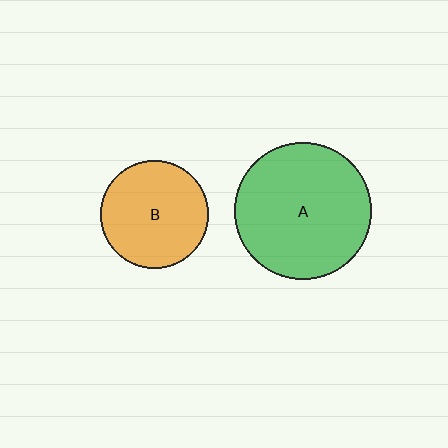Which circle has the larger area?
Circle A (green).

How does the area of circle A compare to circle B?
Approximately 1.6 times.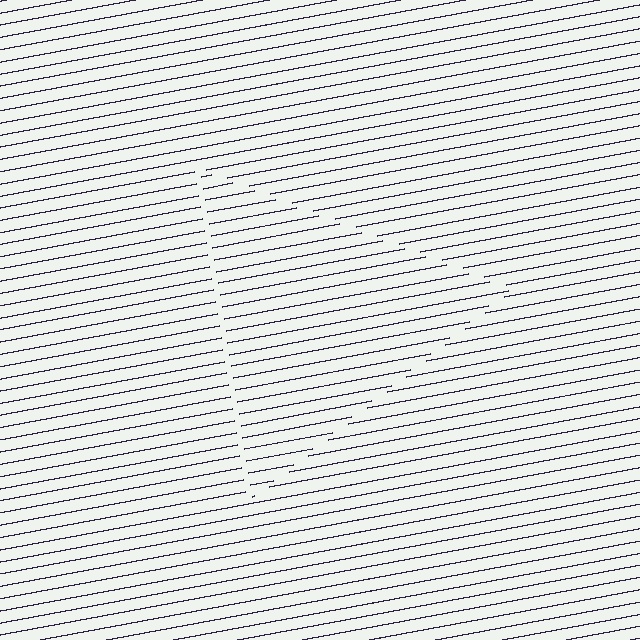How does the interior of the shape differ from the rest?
The interior of the shape contains the same grating, shifted by half a period — the contour is defined by the phase discontinuity where line-ends from the inner and outer gratings abut.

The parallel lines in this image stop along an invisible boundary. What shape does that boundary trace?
An illusory triangle. The interior of the shape contains the same grating, shifted by half a period — the contour is defined by the phase discontinuity where line-ends from the inner and outer gratings abut.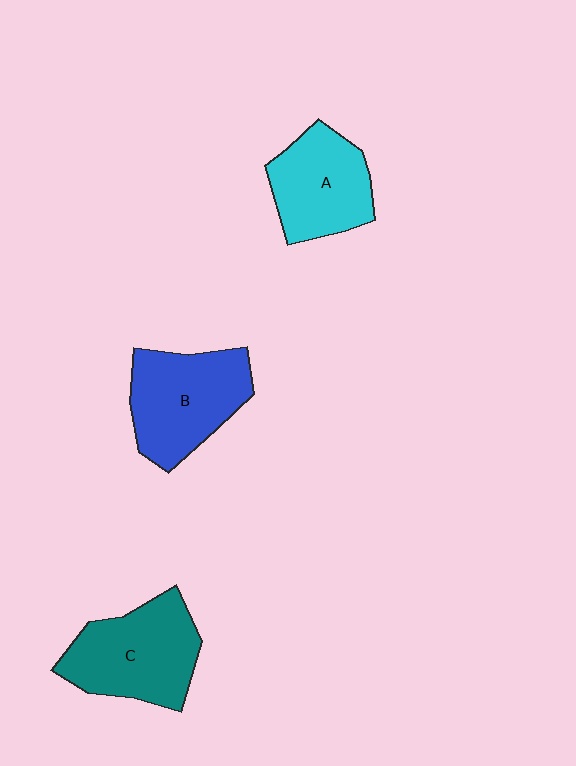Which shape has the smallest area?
Shape A (cyan).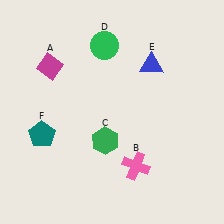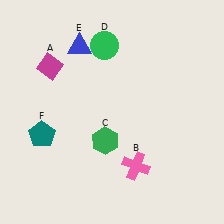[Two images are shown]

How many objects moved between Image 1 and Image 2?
1 object moved between the two images.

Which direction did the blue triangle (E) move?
The blue triangle (E) moved left.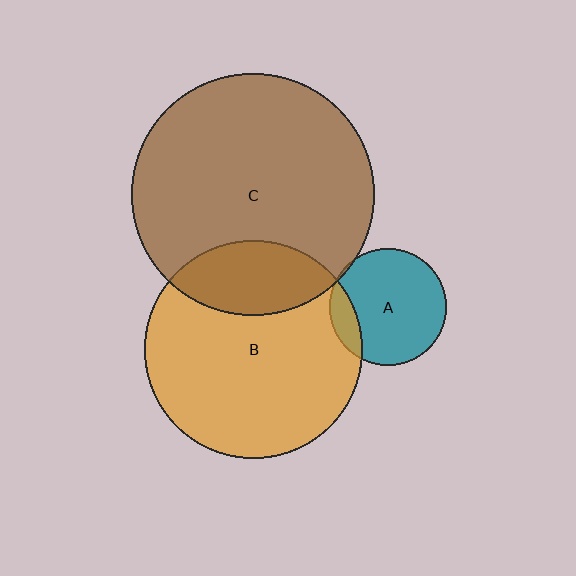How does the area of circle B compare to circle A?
Approximately 3.5 times.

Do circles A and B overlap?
Yes.